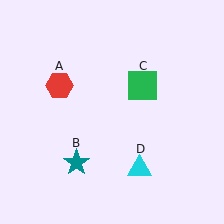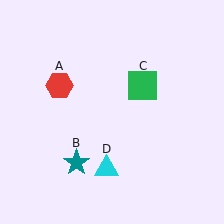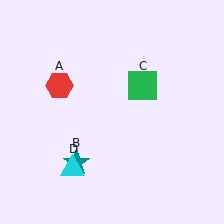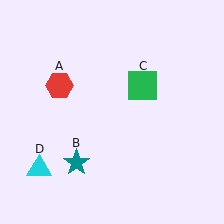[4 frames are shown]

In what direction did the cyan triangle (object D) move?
The cyan triangle (object D) moved left.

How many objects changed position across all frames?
1 object changed position: cyan triangle (object D).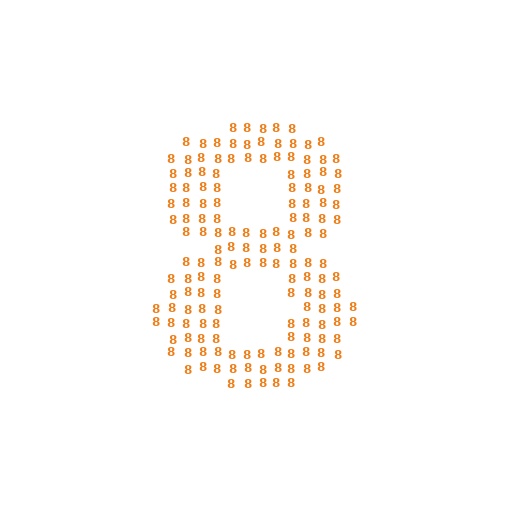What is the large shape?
The large shape is the digit 8.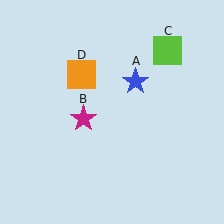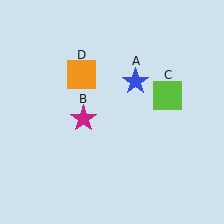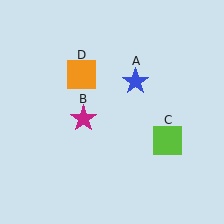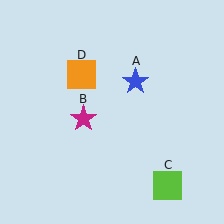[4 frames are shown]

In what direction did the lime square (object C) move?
The lime square (object C) moved down.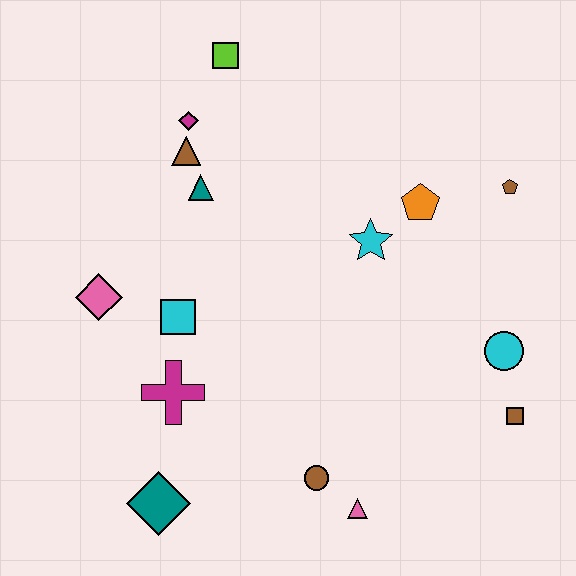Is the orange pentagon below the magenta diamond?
Yes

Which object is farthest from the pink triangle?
The lime square is farthest from the pink triangle.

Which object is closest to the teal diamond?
The magenta cross is closest to the teal diamond.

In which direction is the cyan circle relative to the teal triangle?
The cyan circle is to the right of the teal triangle.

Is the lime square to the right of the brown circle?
No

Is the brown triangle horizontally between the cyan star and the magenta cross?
Yes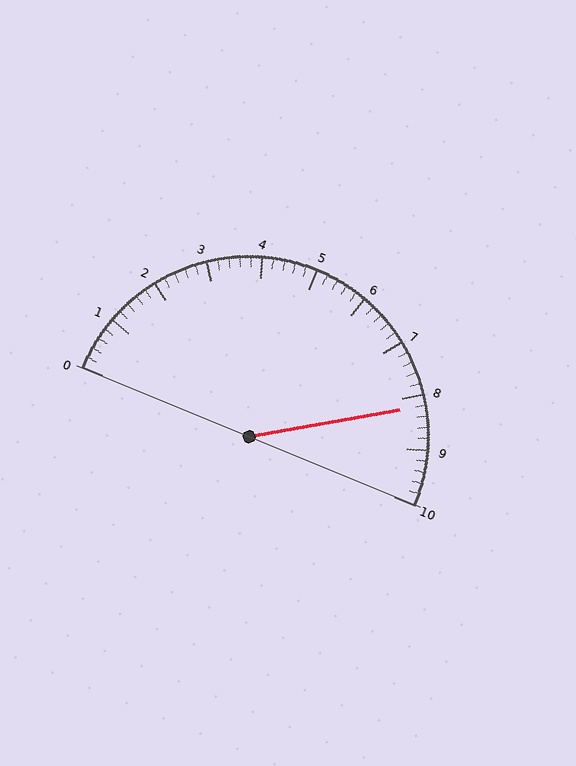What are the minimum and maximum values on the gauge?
The gauge ranges from 0 to 10.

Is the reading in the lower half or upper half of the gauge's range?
The reading is in the upper half of the range (0 to 10).